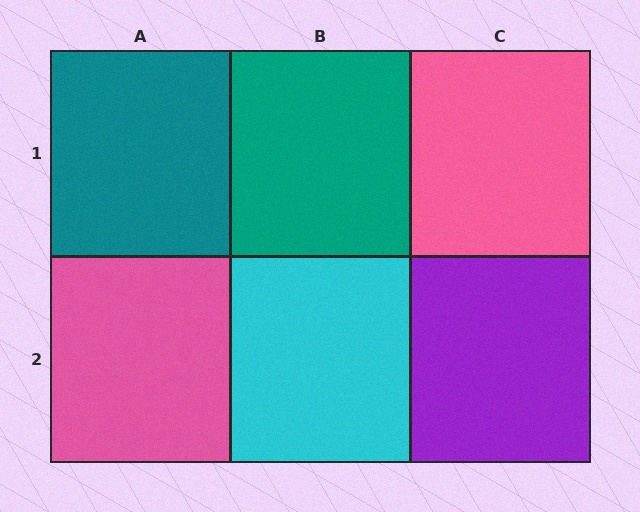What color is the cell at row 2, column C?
Purple.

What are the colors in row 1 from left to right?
Teal, teal, pink.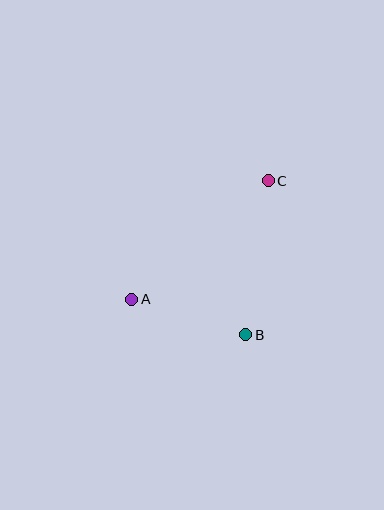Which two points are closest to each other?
Points A and B are closest to each other.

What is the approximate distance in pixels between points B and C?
The distance between B and C is approximately 156 pixels.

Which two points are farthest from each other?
Points A and C are farthest from each other.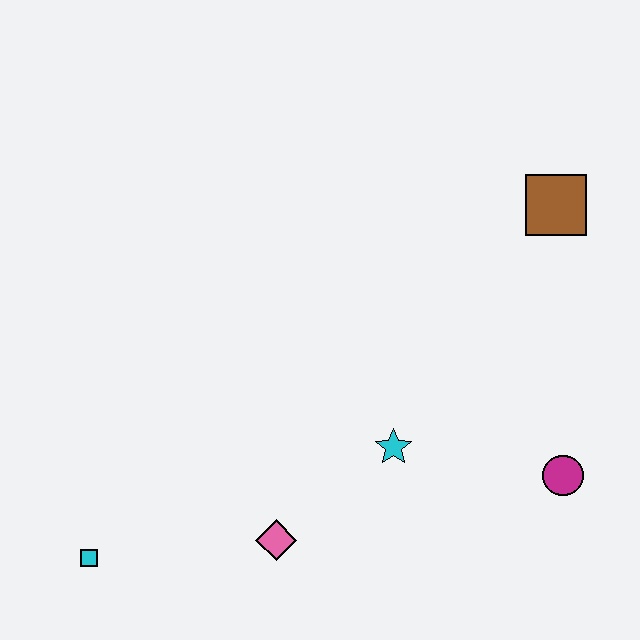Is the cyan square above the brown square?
No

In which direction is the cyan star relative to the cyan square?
The cyan star is to the right of the cyan square.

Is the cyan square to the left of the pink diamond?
Yes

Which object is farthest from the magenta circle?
The cyan square is farthest from the magenta circle.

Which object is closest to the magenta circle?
The cyan star is closest to the magenta circle.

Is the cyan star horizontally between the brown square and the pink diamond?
Yes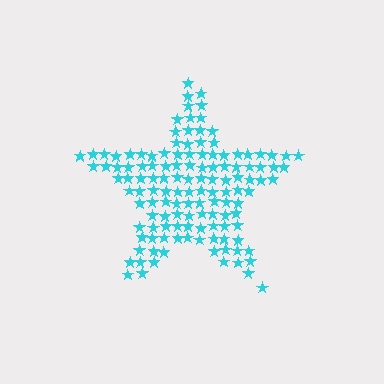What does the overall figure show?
The overall figure shows a star.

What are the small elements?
The small elements are stars.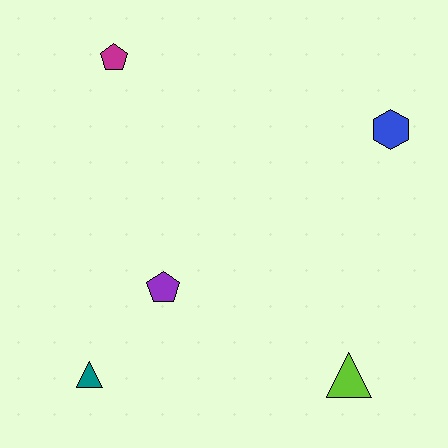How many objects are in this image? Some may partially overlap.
There are 5 objects.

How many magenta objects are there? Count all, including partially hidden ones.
There is 1 magenta object.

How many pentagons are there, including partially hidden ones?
There are 2 pentagons.